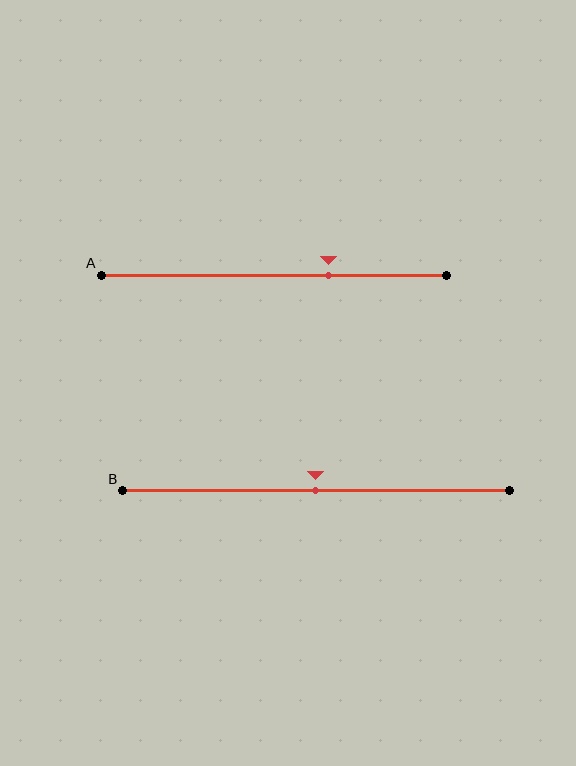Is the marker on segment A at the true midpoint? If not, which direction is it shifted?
No, the marker on segment A is shifted to the right by about 16% of the segment length.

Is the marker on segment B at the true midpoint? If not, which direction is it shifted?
Yes, the marker on segment B is at the true midpoint.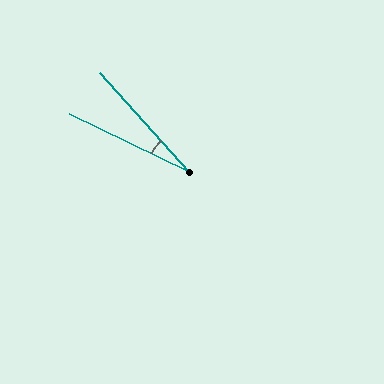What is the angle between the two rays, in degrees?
Approximately 22 degrees.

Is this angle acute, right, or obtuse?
It is acute.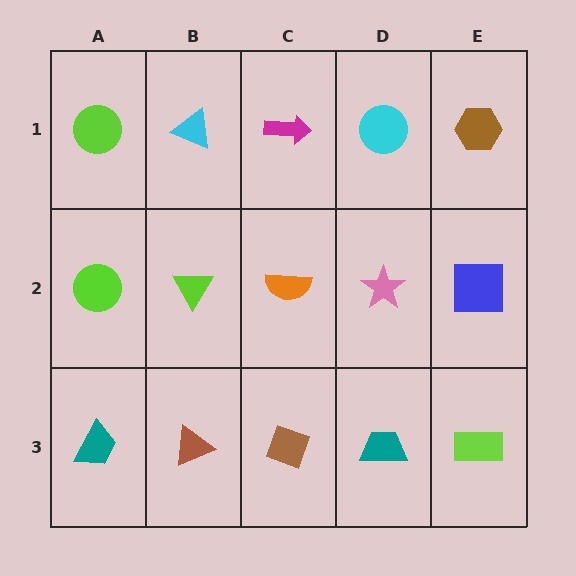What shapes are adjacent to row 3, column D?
A pink star (row 2, column D), a brown diamond (row 3, column C), a lime rectangle (row 3, column E).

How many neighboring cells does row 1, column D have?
3.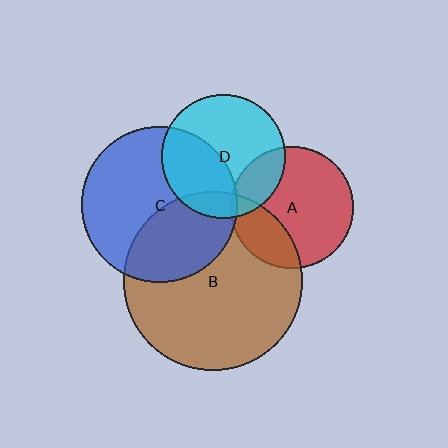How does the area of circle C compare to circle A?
Approximately 1.6 times.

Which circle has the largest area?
Circle B (brown).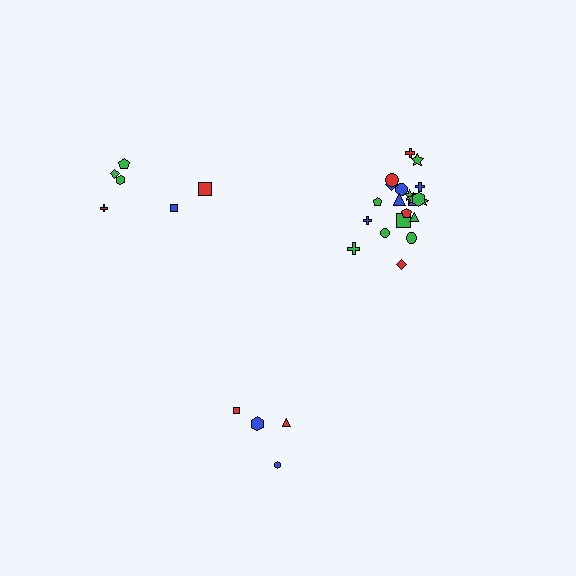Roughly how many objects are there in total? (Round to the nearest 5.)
Roughly 30 objects in total.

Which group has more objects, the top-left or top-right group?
The top-right group.